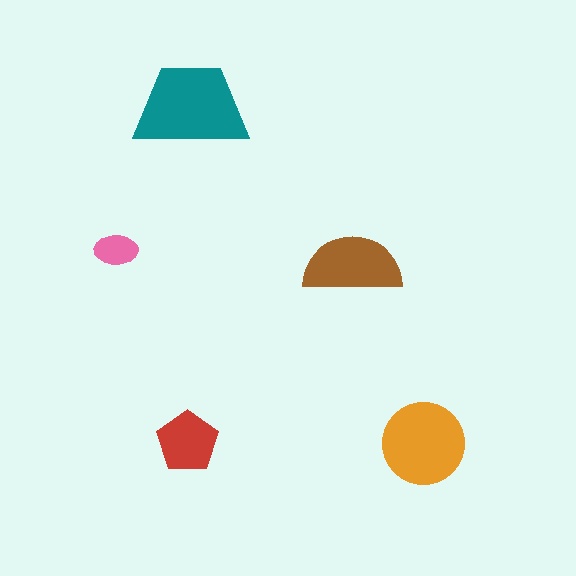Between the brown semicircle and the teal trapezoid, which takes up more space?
The teal trapezoid.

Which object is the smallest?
The pink ellipse.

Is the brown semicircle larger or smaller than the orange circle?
Smaller.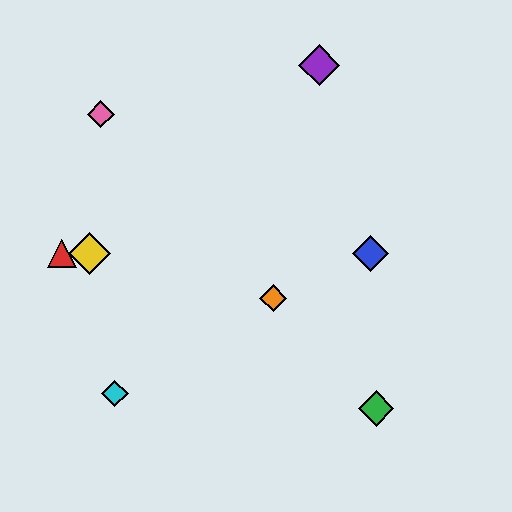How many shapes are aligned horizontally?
3 shapes (the red triangle, the blue diamond, the yellow diamond) are aligned horizontally.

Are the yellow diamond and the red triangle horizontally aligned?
Yes, both are at y≈254.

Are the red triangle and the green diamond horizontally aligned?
No, the red triangle is at y≈254 and the green diamond is at y≈409.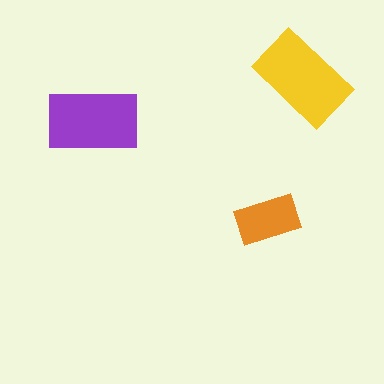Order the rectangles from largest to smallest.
the yellow one, the purple one, the orange one.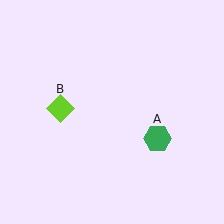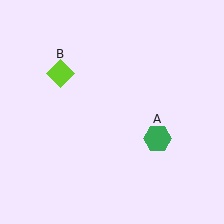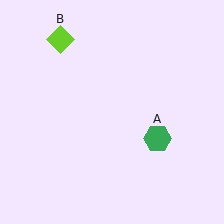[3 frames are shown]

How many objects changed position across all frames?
1 object changed position: lime diamond (object B).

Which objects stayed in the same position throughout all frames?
Green hexagon (object A) remained stationary.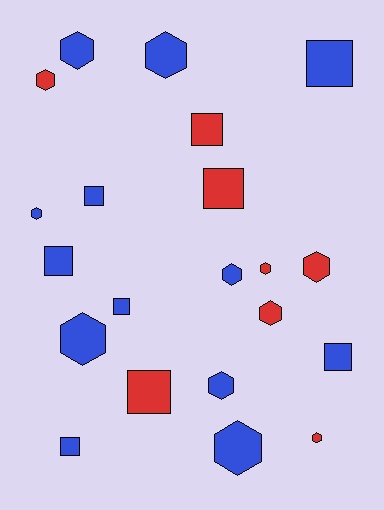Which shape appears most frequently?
Hexagon, with 12 objects.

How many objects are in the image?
There are 21 objects.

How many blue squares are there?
There are 6 blue squares.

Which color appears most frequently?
Blue, with 13 objects.